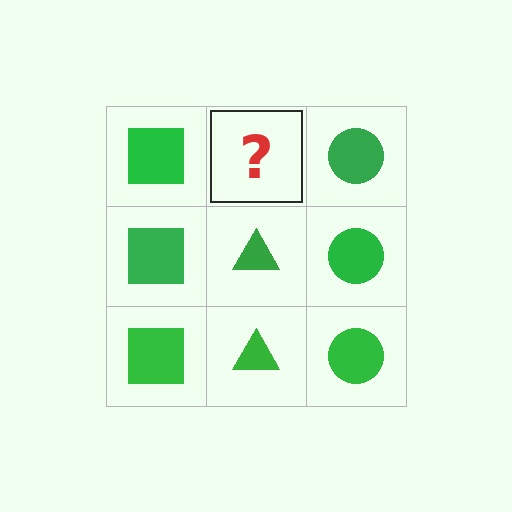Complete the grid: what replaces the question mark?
The question mark should be replaced with a green triangle.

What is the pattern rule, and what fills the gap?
The rule is that each column has a consistent shape. The gap should be filled with a green triangle.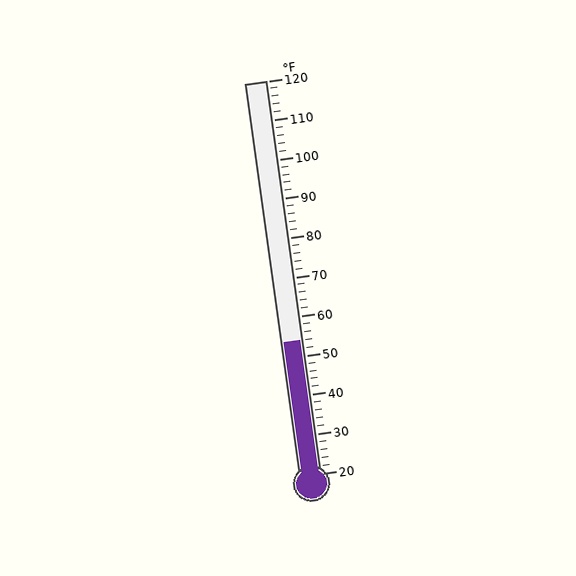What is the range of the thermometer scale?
The thermometer scale ranges from 20°F to 120°F.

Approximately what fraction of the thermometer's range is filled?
The thermometer is filled to approximately 35% of its range.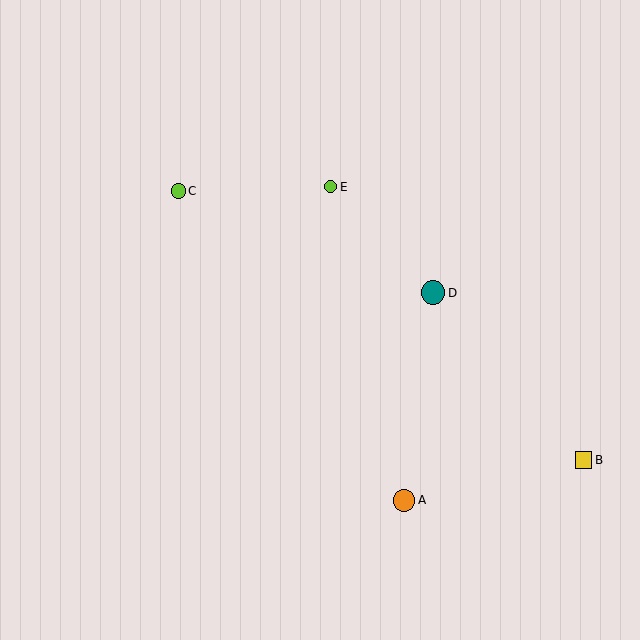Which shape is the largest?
The teal circle (labeled D) is the largest.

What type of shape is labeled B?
Shape B is a yellow square.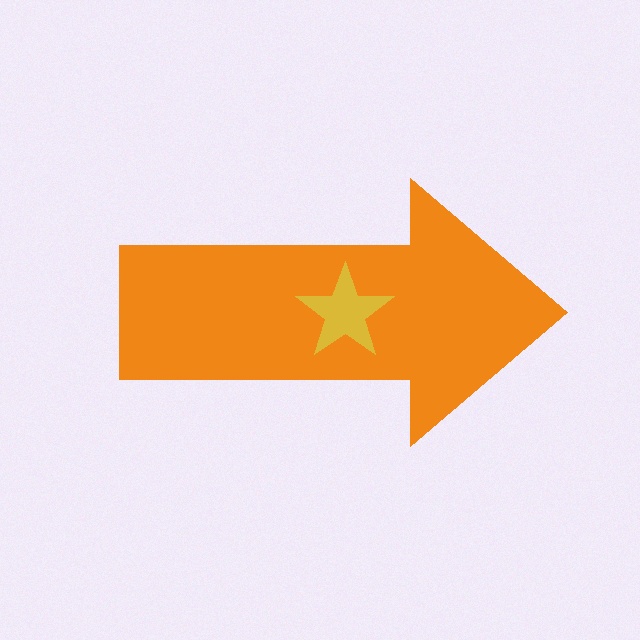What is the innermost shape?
The yellow star.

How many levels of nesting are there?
2.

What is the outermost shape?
The orange arrow.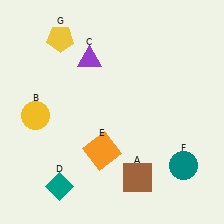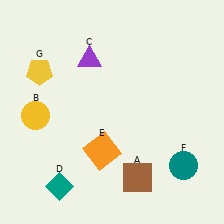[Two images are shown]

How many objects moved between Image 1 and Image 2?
1 object moved between the two images.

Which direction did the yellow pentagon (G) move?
The yellow pentagon (G) moved down.